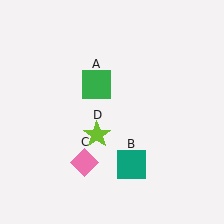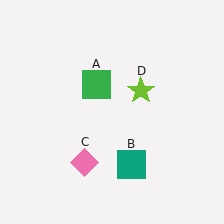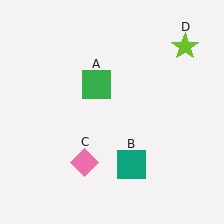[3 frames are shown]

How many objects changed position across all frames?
1 object changed position: lime star (object D).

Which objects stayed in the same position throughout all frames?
Green square (object A) and teal square (object B) and pink diamond (object C) remained stationary.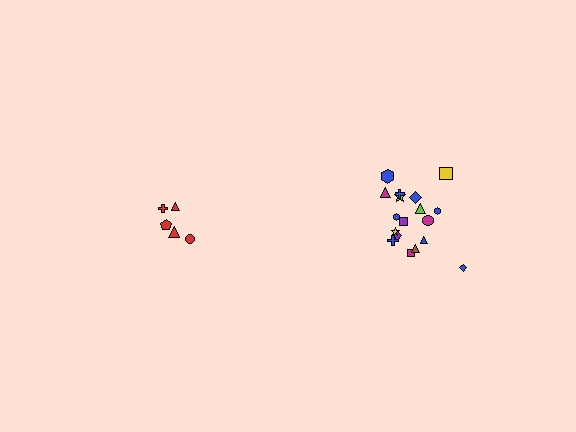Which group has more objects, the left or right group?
The right group.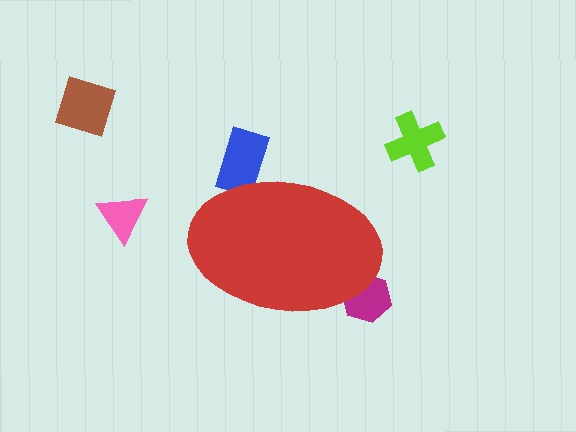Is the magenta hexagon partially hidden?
Yes, the magenta hexagon is partially hidden behind the red ellipse.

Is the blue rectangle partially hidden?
Yes, the blue rectangle is partially hidden behind the red ellipse.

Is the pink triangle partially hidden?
No, the pink triangle is fully visible.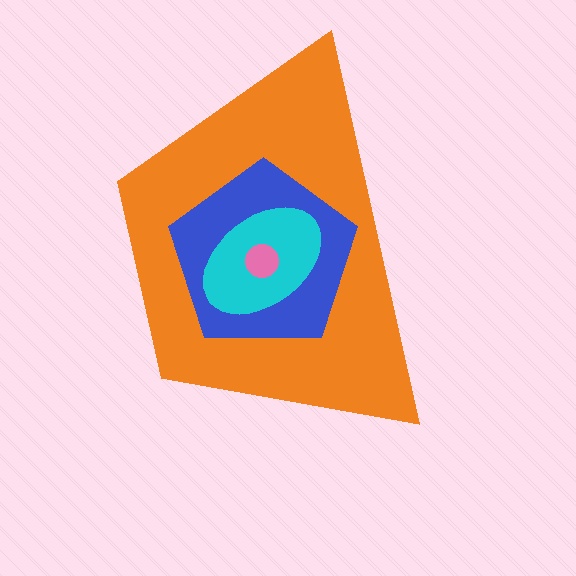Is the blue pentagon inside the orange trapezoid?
Yes.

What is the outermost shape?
The orange trapezoid.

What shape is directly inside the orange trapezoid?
The blue pentagon.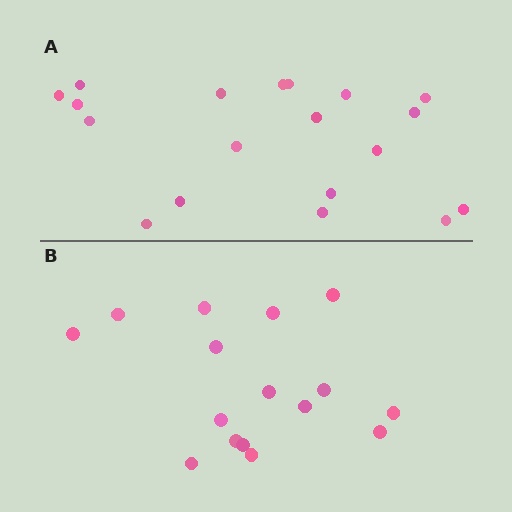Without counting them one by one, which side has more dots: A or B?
Region A (the top region) has more dots.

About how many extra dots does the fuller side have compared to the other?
Region A has just a few more — roughly 2 or 3 more dots than region B.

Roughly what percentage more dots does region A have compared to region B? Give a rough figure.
About 20% more.